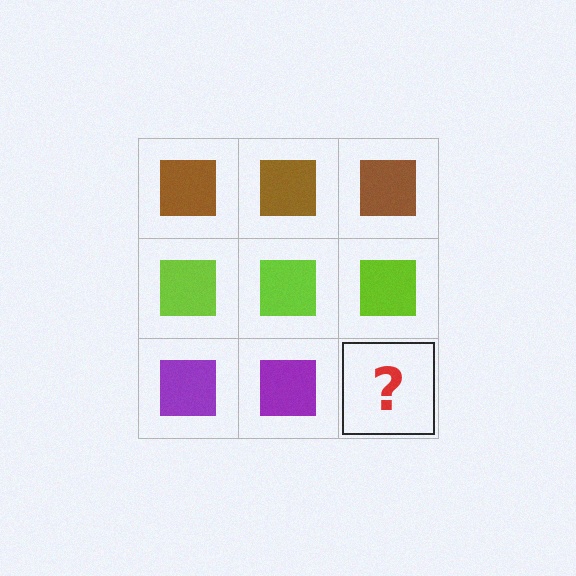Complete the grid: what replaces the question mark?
The question mark should be replaced with a purple square.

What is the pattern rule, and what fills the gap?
The rule is that each row has a consistent color. The gap should be filled with a purple square.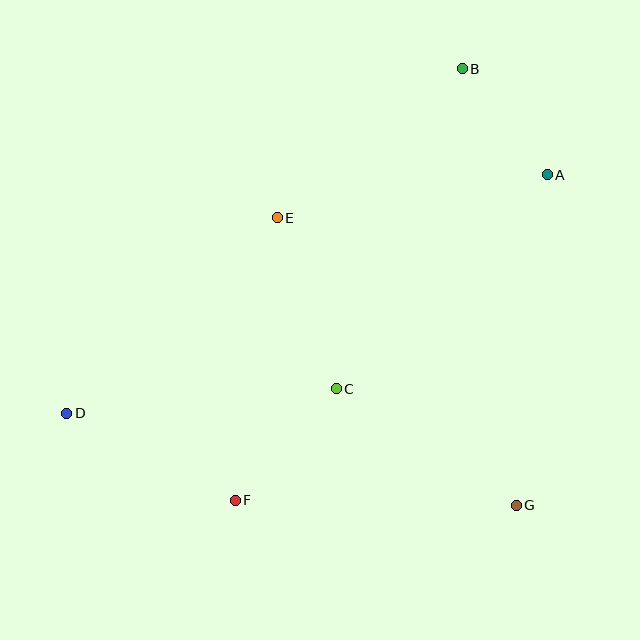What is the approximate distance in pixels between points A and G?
The distance between A and G is approximately 332 pixels.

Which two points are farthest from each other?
Points A and D are farthest from each other.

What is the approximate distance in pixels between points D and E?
The distance between D and E is approximately 287 pixels.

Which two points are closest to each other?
Points A and B are closest to each other.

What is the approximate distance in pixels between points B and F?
The distance between B and F is approximately 488 pixels.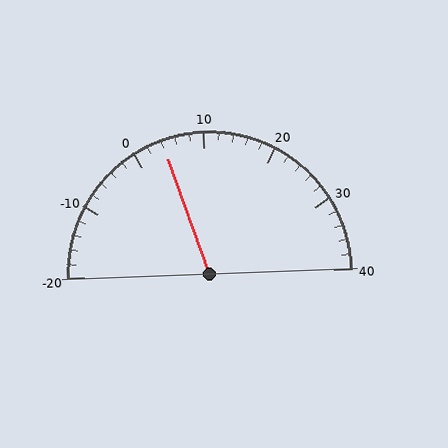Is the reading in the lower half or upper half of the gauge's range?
The reading is in the lower half of the range (-20 to 40).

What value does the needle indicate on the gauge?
The needle indicates approximately 4.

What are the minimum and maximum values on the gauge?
The gauge ranges from -20 to 40.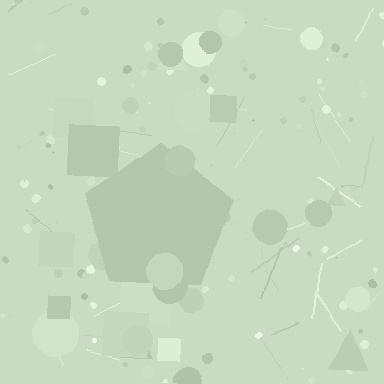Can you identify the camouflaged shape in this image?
The camouflaged shape is a pentagon.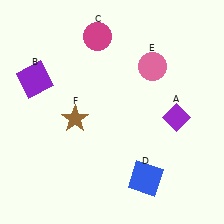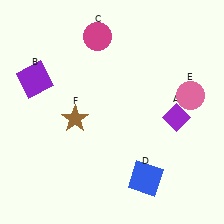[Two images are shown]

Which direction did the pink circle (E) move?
The pink circle (E) moved right.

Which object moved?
The pink circle (E) moved right.